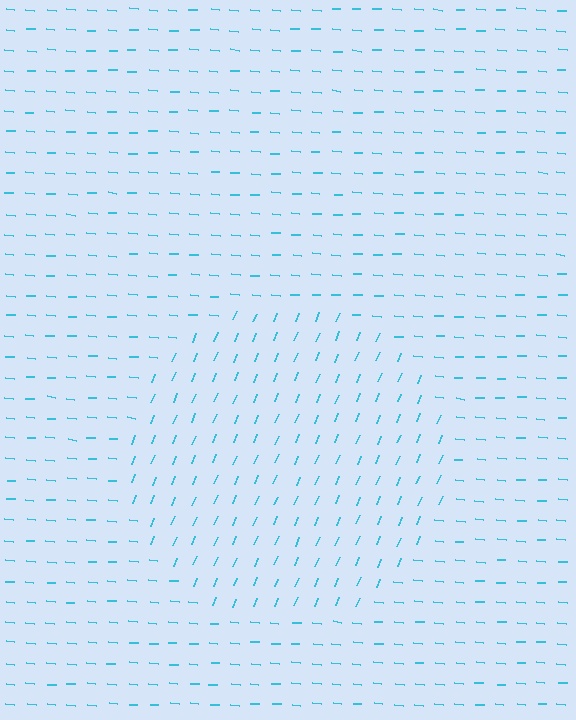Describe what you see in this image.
The image is filled with small cyan line segments. A circle region in the image has lines oriented differently from the surrounding lines, creating a visible texture boundary.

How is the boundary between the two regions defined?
The boundary is defined purely by a change in line orientation (approximately 72 degrees difference). All lines are the same color and thickness.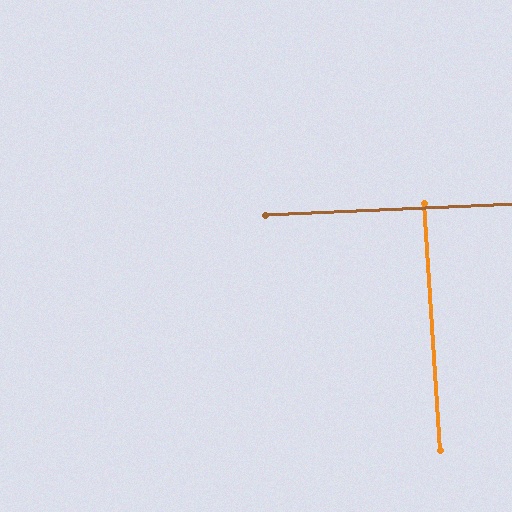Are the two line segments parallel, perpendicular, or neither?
Perpendicular — they meet at approximately 89°.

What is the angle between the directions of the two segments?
Approximately 89 degrees.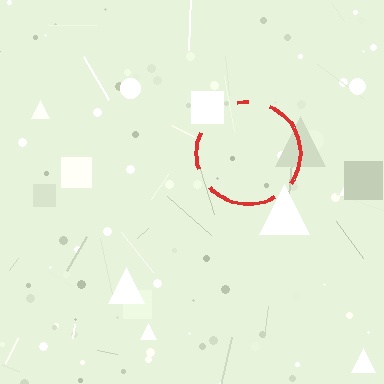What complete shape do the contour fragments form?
The contour fragments form a circle.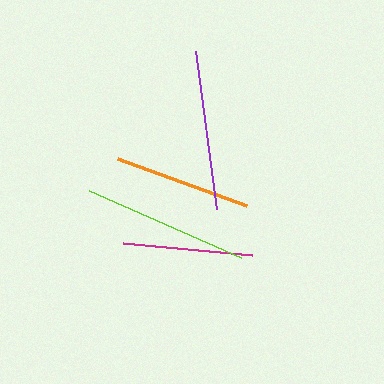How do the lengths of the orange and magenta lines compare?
The orange and magenta lines are approximately the same length.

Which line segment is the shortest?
The magenta line is the shortest at approximately 129 pixels.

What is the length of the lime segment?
The lime segment is approximately 167 pixels long.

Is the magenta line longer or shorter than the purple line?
The purple line is longer than the magenta line.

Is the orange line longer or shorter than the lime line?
The lime line is longer than the orange line.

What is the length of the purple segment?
The purple segment is approximately 160 pixels long.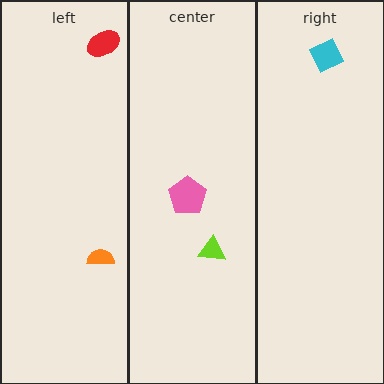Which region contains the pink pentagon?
The center region.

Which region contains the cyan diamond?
The right region.